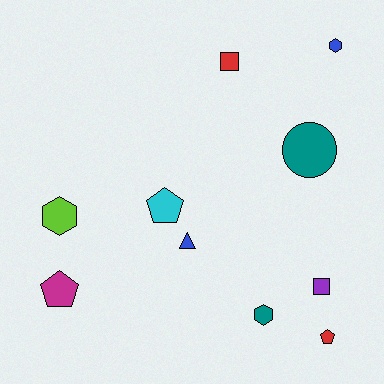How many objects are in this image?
There are 10 objects.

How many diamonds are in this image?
There are no diamonds.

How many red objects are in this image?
There are 2 red objects.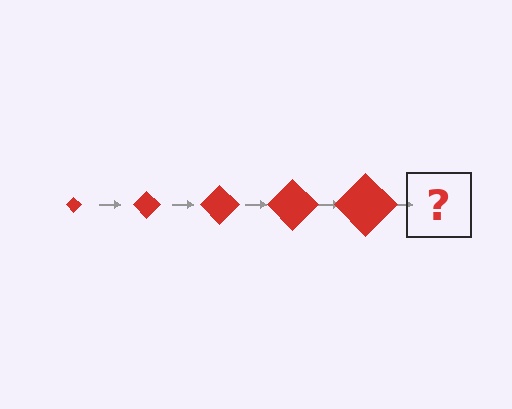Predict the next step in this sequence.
The next step is a red diamond, larger than the previous one.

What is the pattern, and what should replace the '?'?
The pattern is that the diamond gets progressively larger each step. The '?' should be a red diamond, larger than the previous one.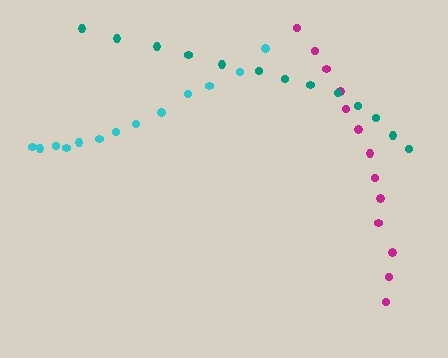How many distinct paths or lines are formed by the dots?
There are 3 distinct paths.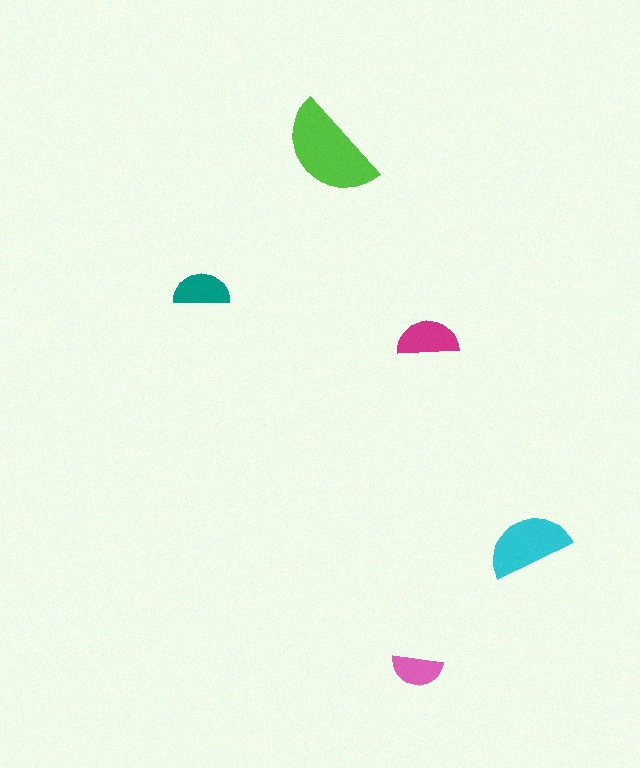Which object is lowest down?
The pink semicircle is bottommost.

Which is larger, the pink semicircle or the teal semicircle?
The teal one.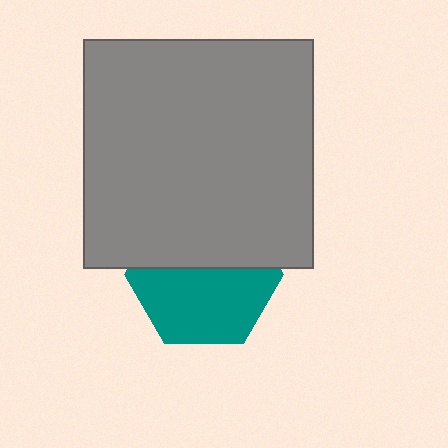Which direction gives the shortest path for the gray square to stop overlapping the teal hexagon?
Moving up gives the shortest separation.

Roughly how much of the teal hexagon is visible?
About half of it is visible (roughly 55%).